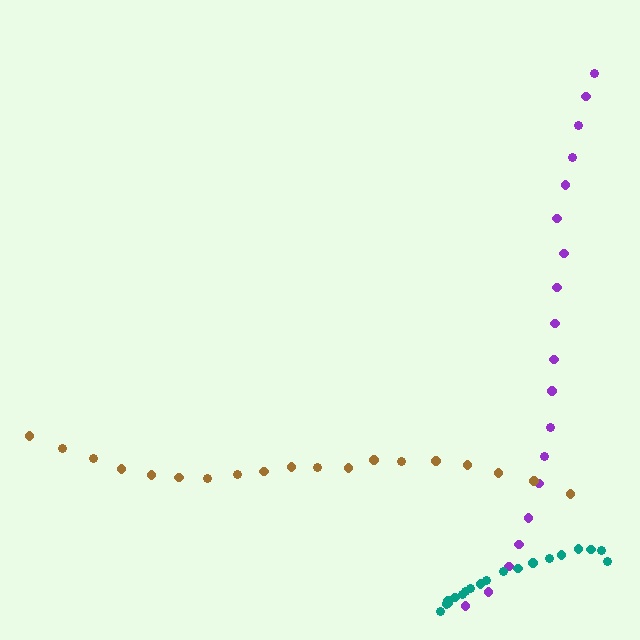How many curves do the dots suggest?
There are 3 distinct paths.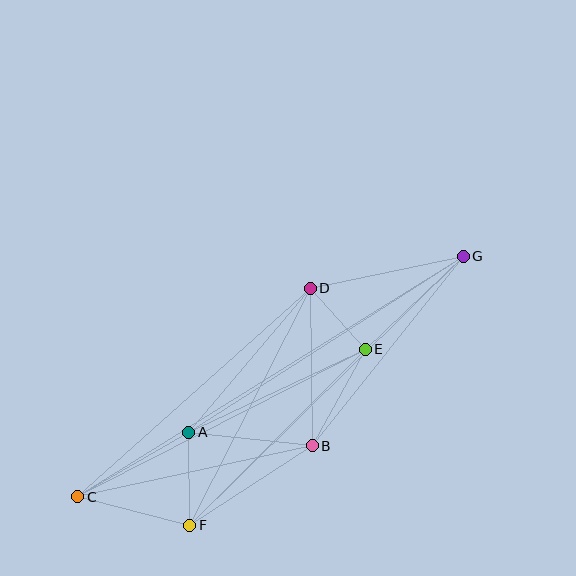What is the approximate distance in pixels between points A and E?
The distance between A and E is approximately 195 pixels.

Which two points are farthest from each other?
Points C and G are farthest from each other.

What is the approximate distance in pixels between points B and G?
The distance between B and G is approximately 242 pixels.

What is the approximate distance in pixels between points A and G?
The distance between A and G is approximately 326 pixels.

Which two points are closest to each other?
Points D and E are closest to each other.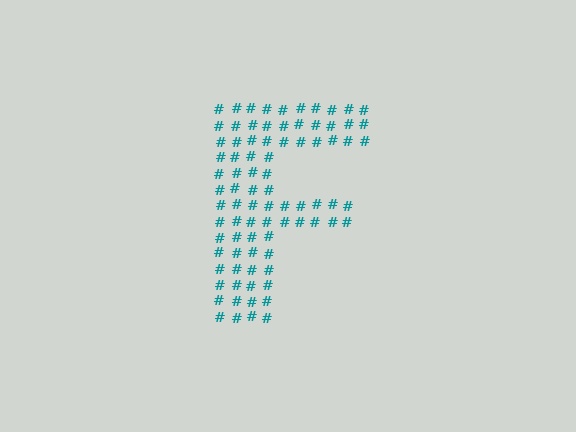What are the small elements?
The small elements are hash symbols.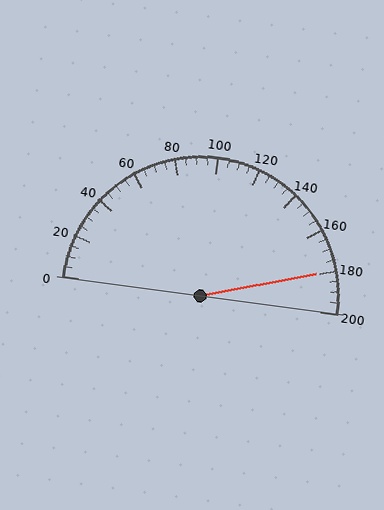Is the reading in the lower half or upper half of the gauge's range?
The reading is in the upper half of the range (0 to 200).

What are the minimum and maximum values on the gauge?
The gauge ranges from 0 to 200.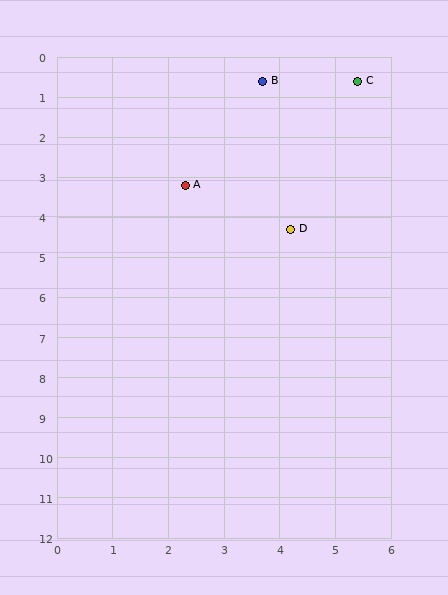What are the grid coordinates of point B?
Point B is at approximately (3.7, 0.6).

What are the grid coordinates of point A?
Point A is at approximately (2.3, 3.2).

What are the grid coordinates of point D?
Point D is at approximately (4.2, 4.3).